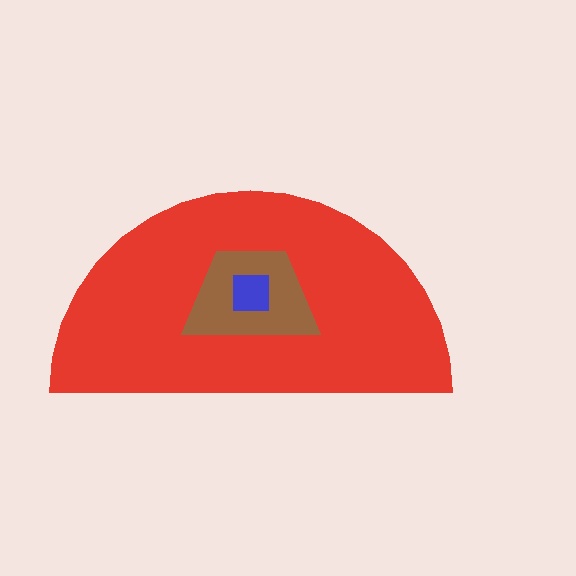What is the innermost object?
The blue square.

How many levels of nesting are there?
3.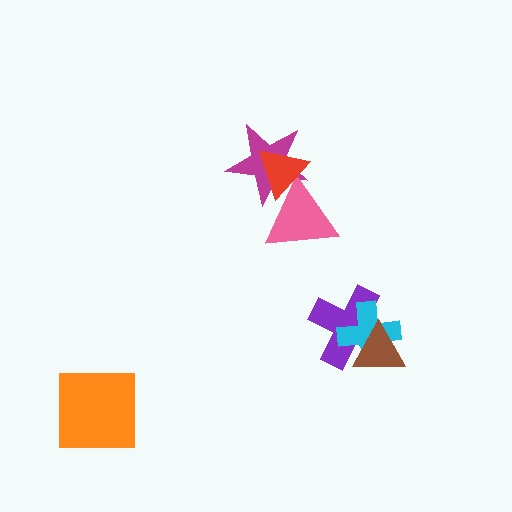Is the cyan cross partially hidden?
Yes, it is partially covered by another shape.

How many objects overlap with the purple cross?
2 objects overlap with the purple cross.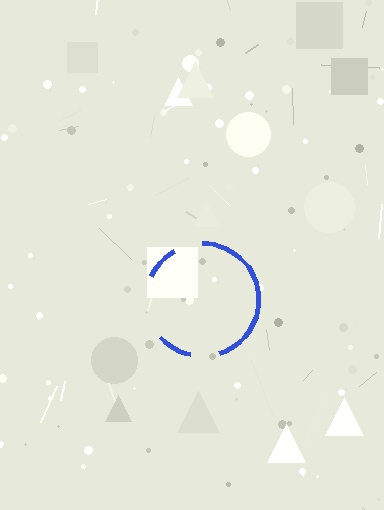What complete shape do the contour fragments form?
The contour fragments form a circle.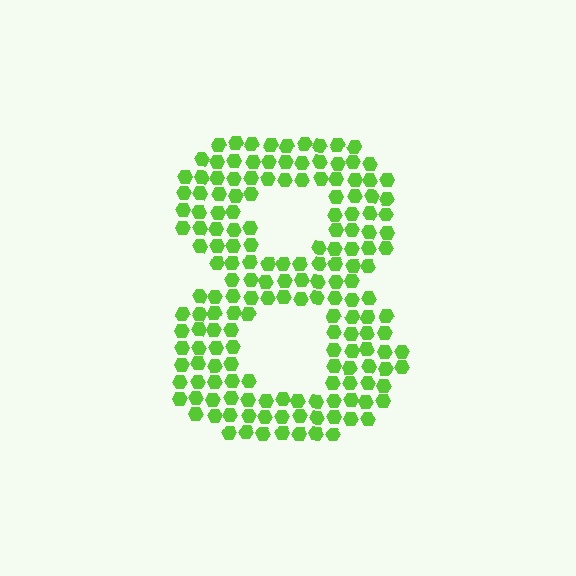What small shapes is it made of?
It is made of small hexagons.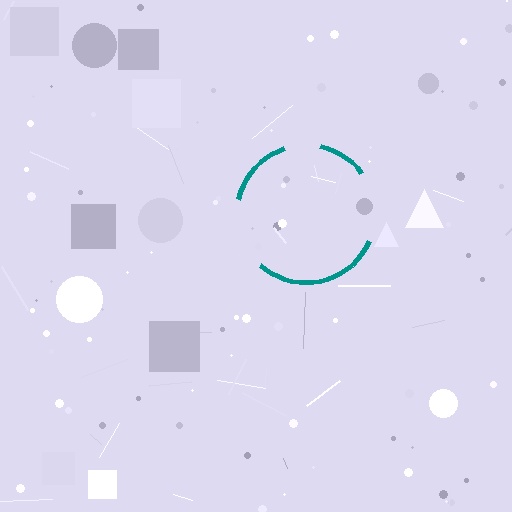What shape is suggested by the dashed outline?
The dashed outline suggests a circle.